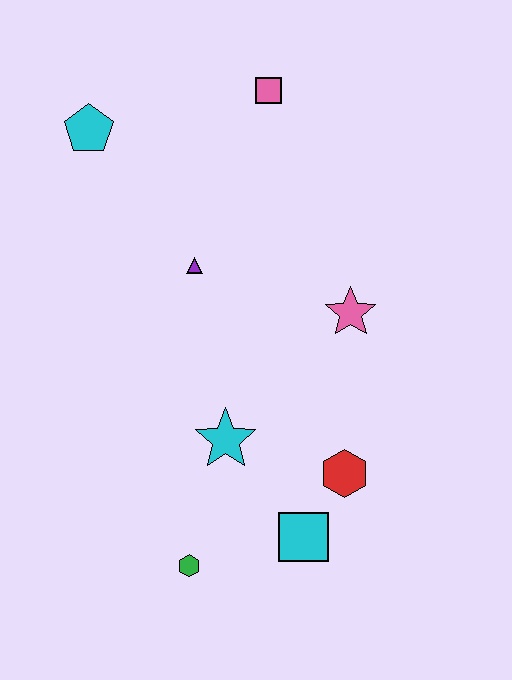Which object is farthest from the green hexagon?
The pink square is farthest from the green hexagon.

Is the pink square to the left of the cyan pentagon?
No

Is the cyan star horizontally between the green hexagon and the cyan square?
Yes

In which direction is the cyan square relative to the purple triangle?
The cyan square is below the purple triangle.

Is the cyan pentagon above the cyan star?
Yes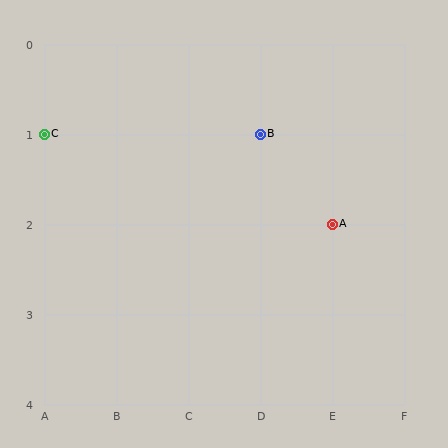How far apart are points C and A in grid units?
Points C and A are 4 columns and 1 row apart (about 4.1 grid units diagonally).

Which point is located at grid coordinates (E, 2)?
Point A is at (E, 2).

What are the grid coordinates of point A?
Point A is at grid coordinates (E, 2).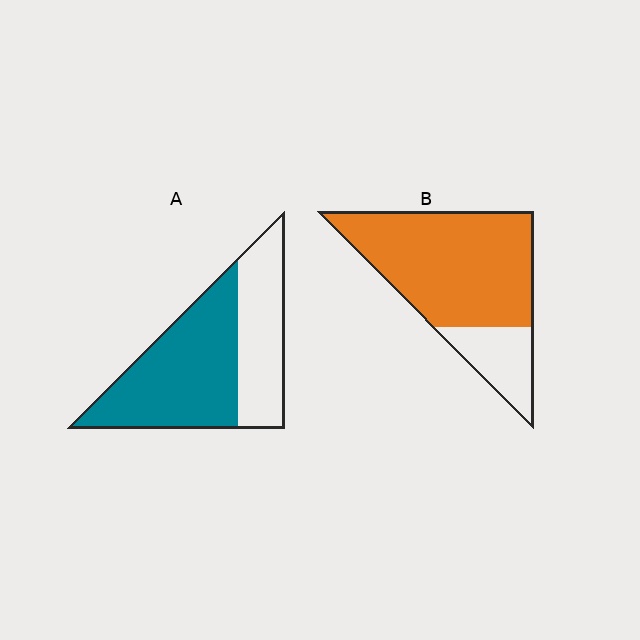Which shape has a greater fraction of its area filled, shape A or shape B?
Shape B.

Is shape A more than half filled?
Yes.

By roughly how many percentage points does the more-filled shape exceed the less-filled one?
By roughly 15 percentage points (B over A).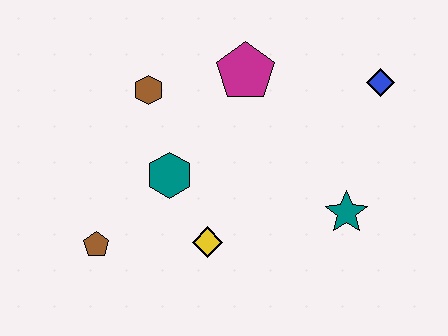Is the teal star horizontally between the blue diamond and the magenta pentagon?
Yes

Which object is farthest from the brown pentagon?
The blue diamond is farthest from the brown pentagon.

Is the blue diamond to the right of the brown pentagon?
Yes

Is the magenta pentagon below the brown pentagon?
No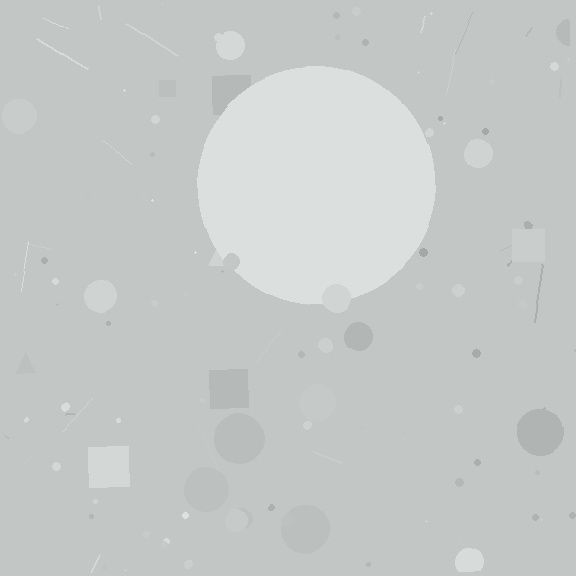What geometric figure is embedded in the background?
A circle is embedded in the background.